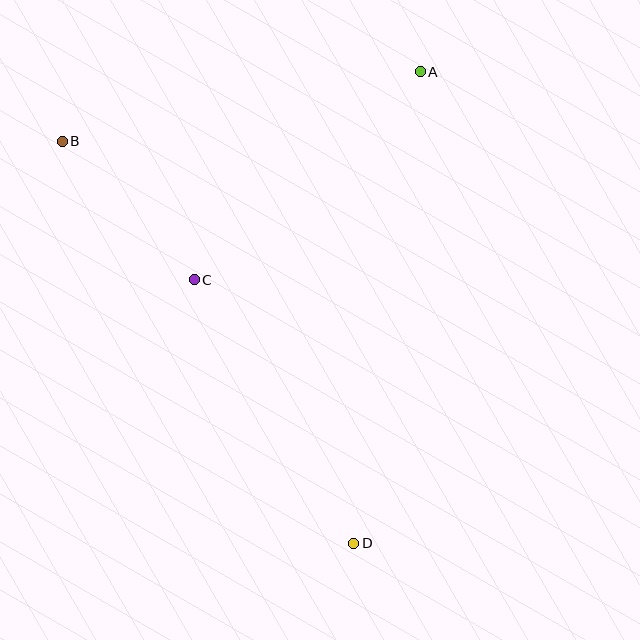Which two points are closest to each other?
Points B and C are closest to each other.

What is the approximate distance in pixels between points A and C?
The distance between A and C is approximately 307 pixels.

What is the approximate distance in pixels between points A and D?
The distance between A and D is approximately 476 pixels.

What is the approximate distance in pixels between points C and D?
The distance between C and D is approximately 308 pixels.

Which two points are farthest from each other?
Points B and D are farthest from each other.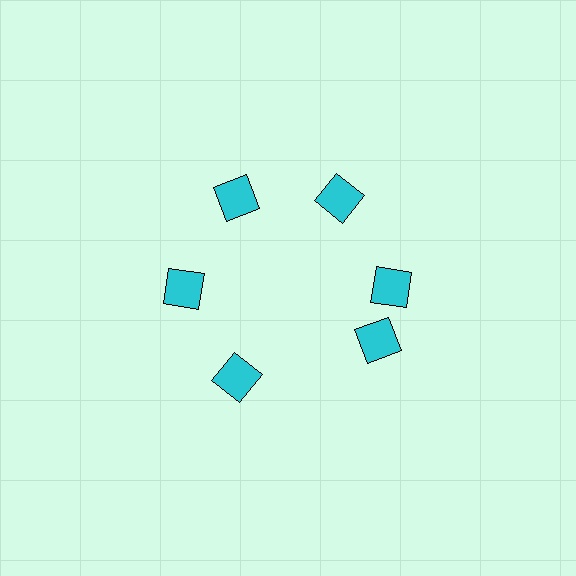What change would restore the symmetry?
The symmetry would be restored by rotating it back into even spacing with its neighbors so that all 6 squares sit at equal angles and equal distance from the center.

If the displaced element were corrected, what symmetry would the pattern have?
It would have 6-fold rotational symmetry — the pattern would map onto itself every 60 degrees.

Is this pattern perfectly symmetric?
No. The 6 cyan squares are arranged in a ring, but one element near the 5 o'clock position is rotated out of alignment along the ring, breaking the 6-fold rotational symmetry.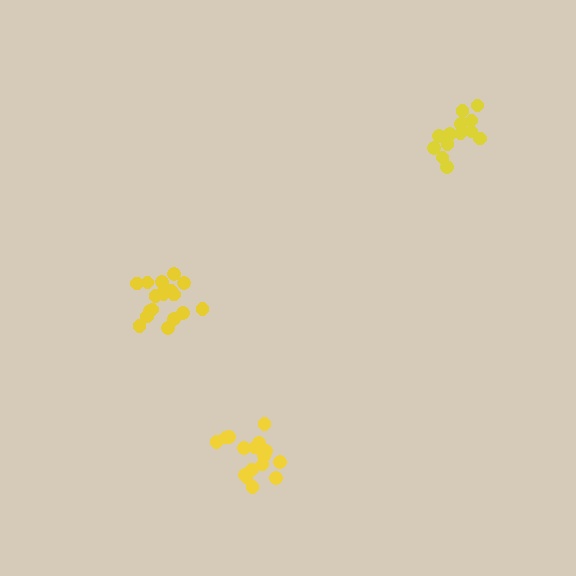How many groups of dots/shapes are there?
There are 3 groups.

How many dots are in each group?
Group 1: 13 dots, Group 2: 18 dots, Group 3: 17 dots (48 total).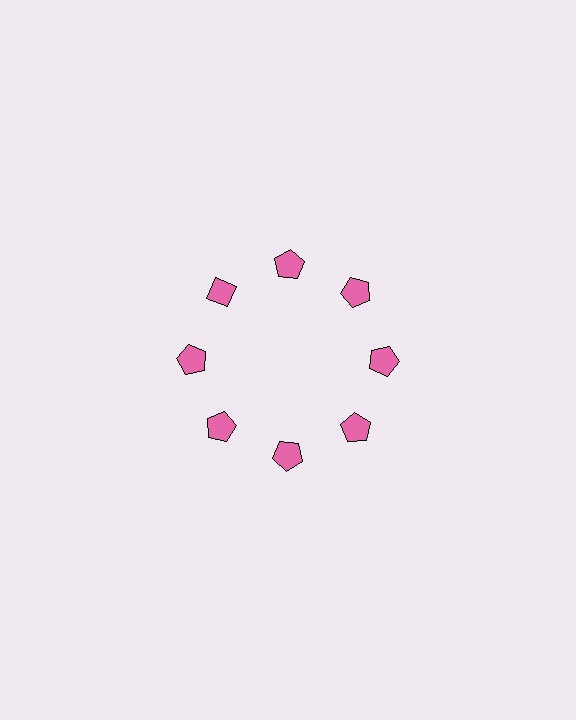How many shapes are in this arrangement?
There are 8 shapes arranged in a ring pattern.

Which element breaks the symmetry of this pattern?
The pink diamond at roughly the 10 o'clock position breaks the symmetry. All other shapes are pink pentagons.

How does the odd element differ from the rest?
It has a different shape: diamond instead of pentagon.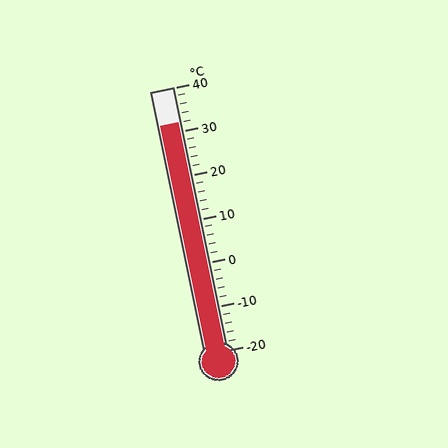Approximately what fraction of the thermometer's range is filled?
The thermometer is filled to approximately 85% of its range.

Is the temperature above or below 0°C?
The temperature is above 0°C.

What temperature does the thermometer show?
The thermometer shows approximately 32°C.